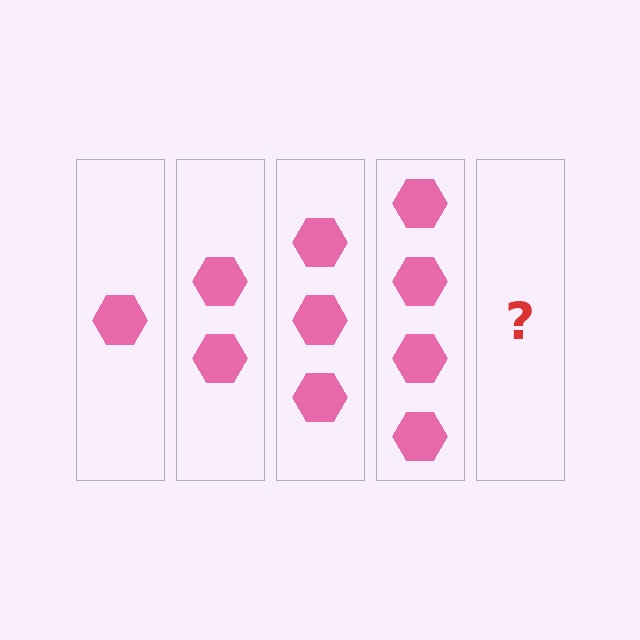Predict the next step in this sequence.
The next step is 5 hexagons.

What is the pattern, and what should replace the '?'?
The pattern is that each step adds one more hexagon. The '?' should be 5 hexagons.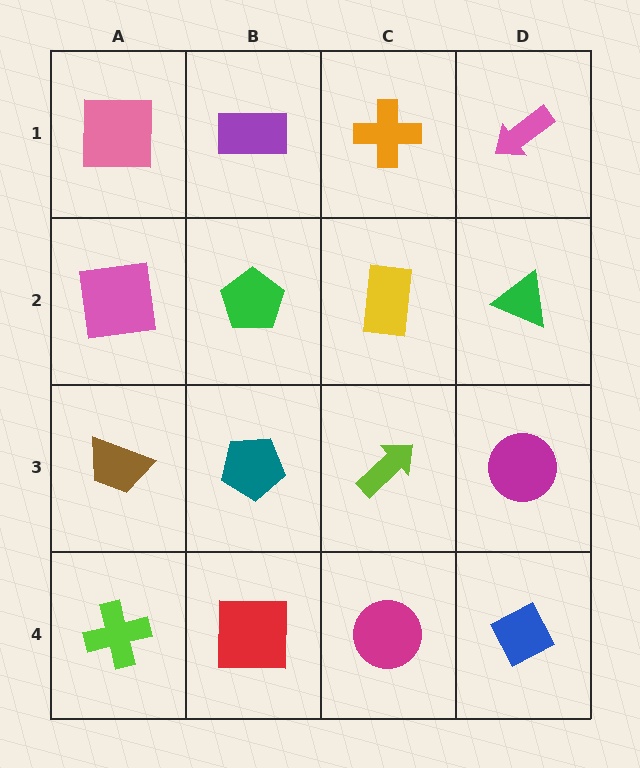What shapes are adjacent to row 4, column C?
A lime arrow (row 3, column C), a red square (row 4, column B), a blue diamond (row 4, column D).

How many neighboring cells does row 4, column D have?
2.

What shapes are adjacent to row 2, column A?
A pink square (row 1, column A), a brown trapezoid (row 3, column A), a green pentagon (row 2, column B).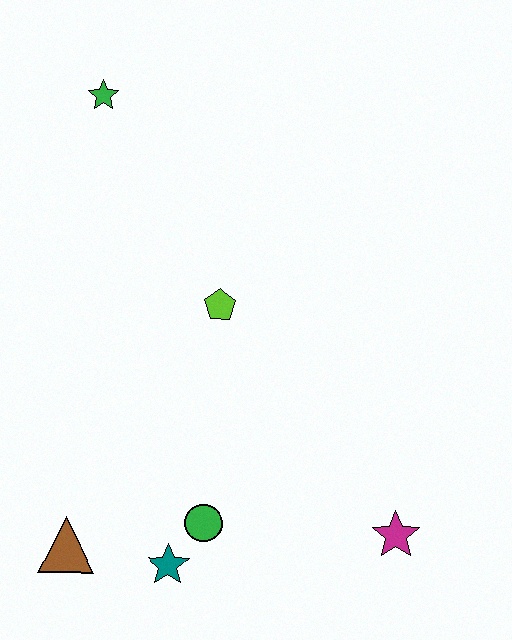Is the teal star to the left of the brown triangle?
No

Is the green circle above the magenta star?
Yes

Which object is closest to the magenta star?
The green circle is closest to the magenta star.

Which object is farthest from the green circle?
The green star is farthest from the green circle.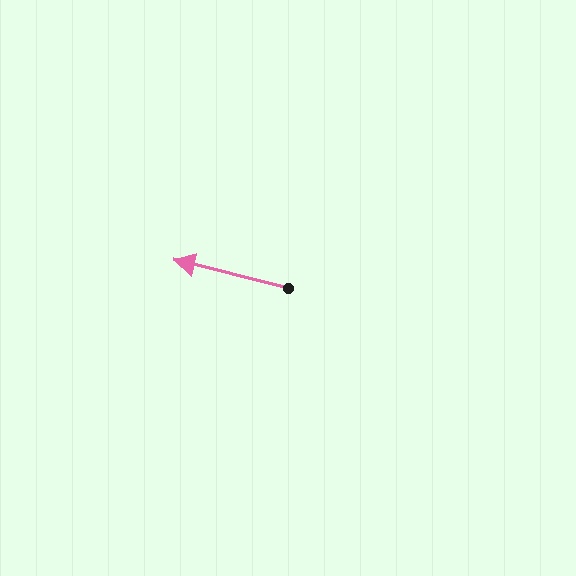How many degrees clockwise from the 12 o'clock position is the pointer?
Approximately 284 degrees.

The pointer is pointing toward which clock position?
Roughly 9 o'clock.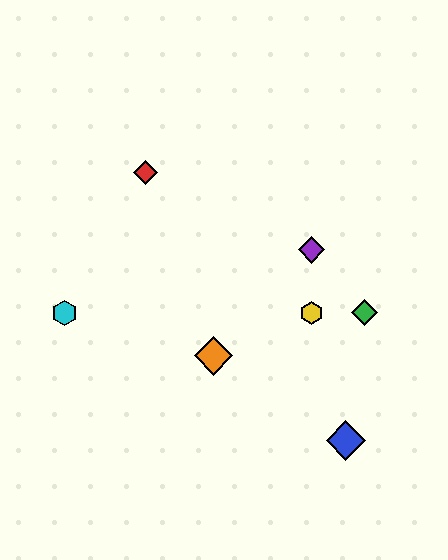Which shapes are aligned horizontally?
The green diamond, the yellow hexagon, the cyan hexagon are aligned horizontally.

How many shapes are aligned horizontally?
3 shapes (the green diamond, the yellow hexagon, the cyan hexagon) are aligned horizontally.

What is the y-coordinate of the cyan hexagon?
The cyan hexagon is at y≈313.